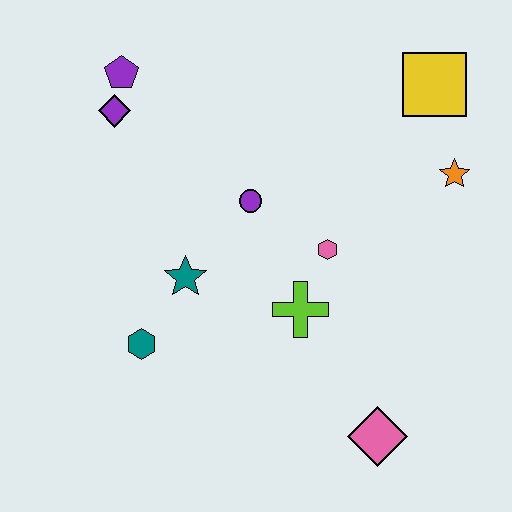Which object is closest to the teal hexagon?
The teal star is closest to the teal hexagon.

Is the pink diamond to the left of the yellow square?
Yes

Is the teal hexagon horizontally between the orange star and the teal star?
No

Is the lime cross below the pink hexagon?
Yes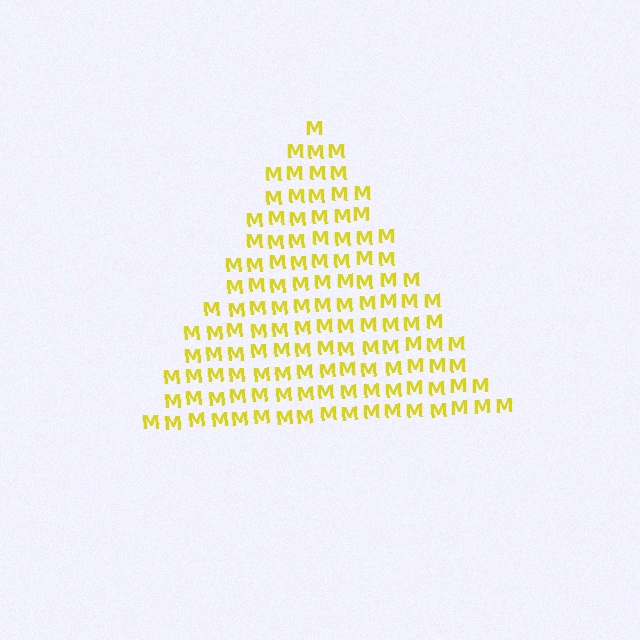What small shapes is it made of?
It is made of small letter M's.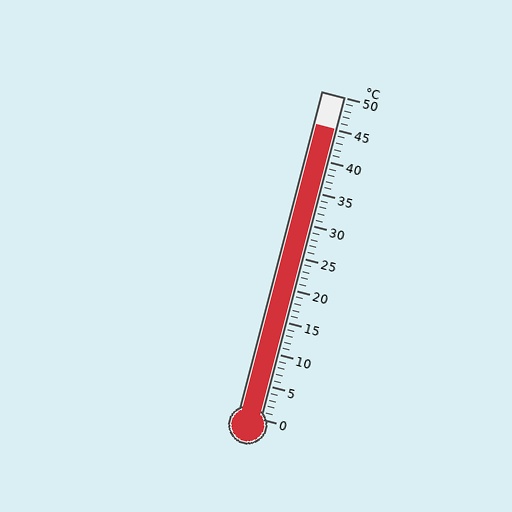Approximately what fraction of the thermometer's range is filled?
The thermometer is filled to approximately 90% of its range.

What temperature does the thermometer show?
The thermometer shows approximately 45°C.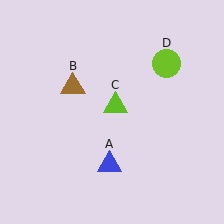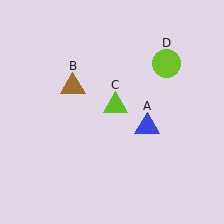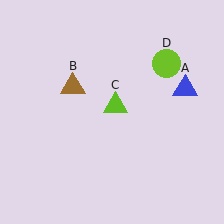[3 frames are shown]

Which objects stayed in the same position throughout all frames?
Brown triangle (object B) and lime triangle (object C) and lime circle (object D) remained stationary.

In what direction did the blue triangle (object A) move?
The blue triangle (object A) moved up and to the right.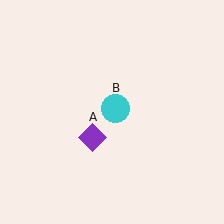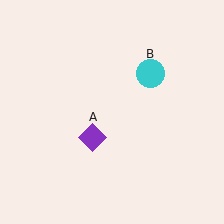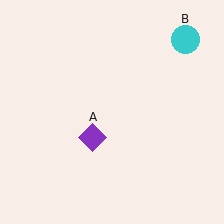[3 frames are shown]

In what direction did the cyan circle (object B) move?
The cyan circle (object B) moved up and to the right.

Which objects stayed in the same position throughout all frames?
Purple diamond (object A) remained stationary.